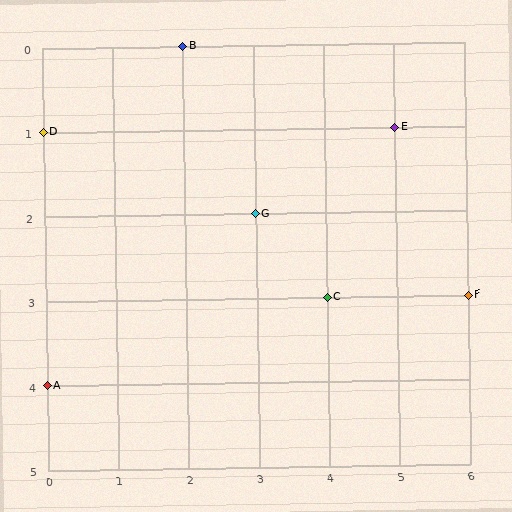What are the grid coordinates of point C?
Point C is at grid coordinates (4, 3).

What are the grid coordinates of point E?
Point E is at grid coordinates (5, 1).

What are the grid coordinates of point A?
Point A is at grid coordinates (0, 4).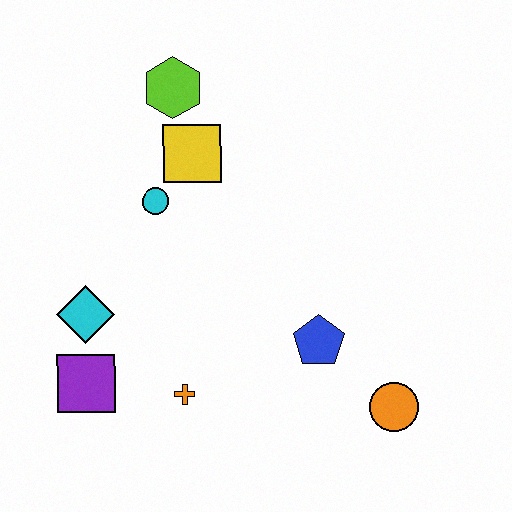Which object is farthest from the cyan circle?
The orange circle is farthest from the cyan circle.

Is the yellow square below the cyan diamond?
No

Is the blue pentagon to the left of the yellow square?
No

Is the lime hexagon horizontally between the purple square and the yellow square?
Yes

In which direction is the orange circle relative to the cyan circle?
The orange circle is to the right of the cyan circle.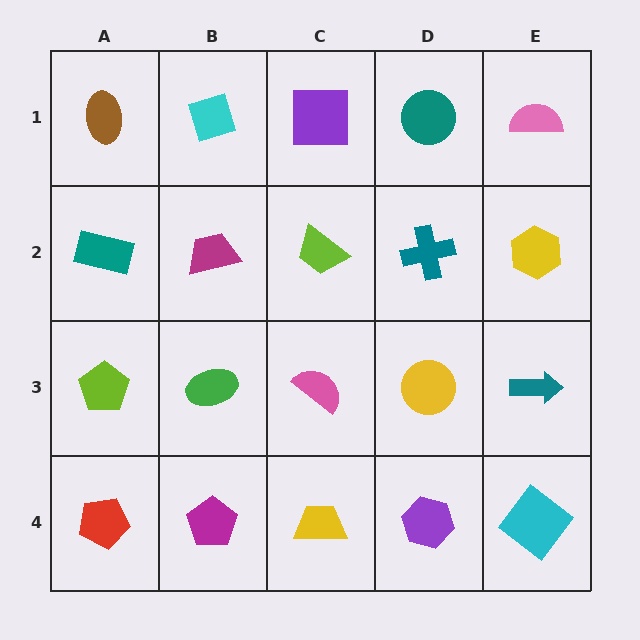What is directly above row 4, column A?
A lime pentagon.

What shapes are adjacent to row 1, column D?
A teal cross (row 2, column D), a purple square (row 1, column C), a pink semicircle (row 1, column E).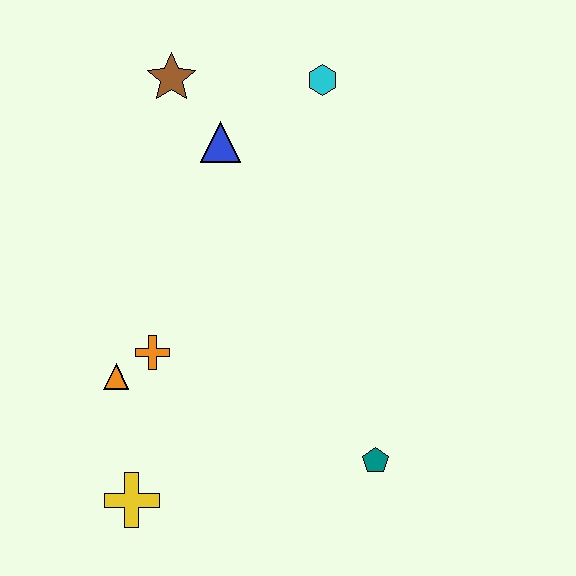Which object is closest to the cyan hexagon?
The blue triangle is closest to the cyan hexagon.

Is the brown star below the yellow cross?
No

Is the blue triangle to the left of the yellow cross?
No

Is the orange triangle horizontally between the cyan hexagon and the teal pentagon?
No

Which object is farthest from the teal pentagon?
The brown star is farthest from the teal pentagon.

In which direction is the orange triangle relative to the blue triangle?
The orange triangle is below the blue triangle.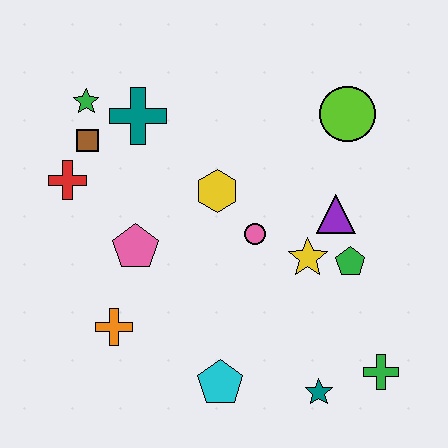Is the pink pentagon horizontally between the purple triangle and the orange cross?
Yes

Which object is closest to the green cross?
The teal star is closest to the green cross.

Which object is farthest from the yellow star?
The green star is farthest from the yellow star.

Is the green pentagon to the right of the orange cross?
Yes